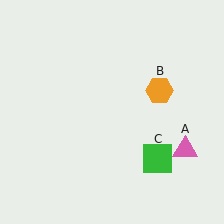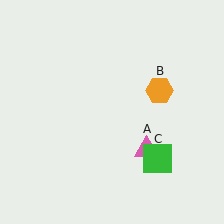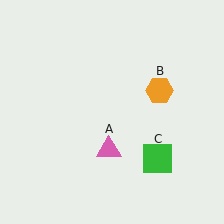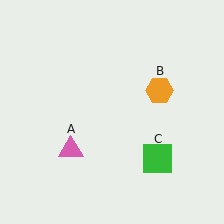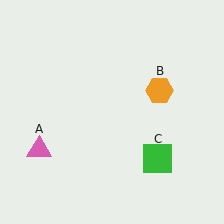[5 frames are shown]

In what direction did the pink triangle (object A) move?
The pink triangle (object A) moved left.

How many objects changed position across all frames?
1 object changed position: pink triangle (object A).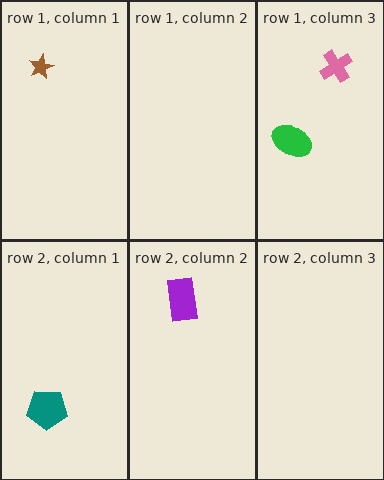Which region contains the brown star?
The row 1, column 1 region.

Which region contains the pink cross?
The row 1, column 3 region.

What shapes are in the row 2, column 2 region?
The purple rectangle.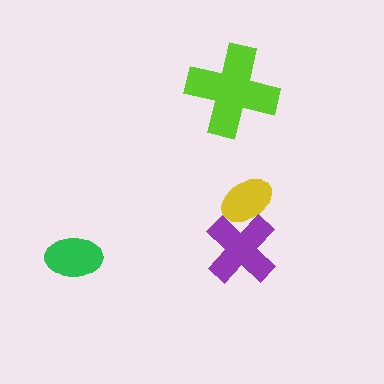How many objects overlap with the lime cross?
0 objects overlap with the lime cross.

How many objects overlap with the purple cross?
1 object overlaps with the purple cross.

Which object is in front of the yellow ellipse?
The purple cross is in front of the yellow ellipse.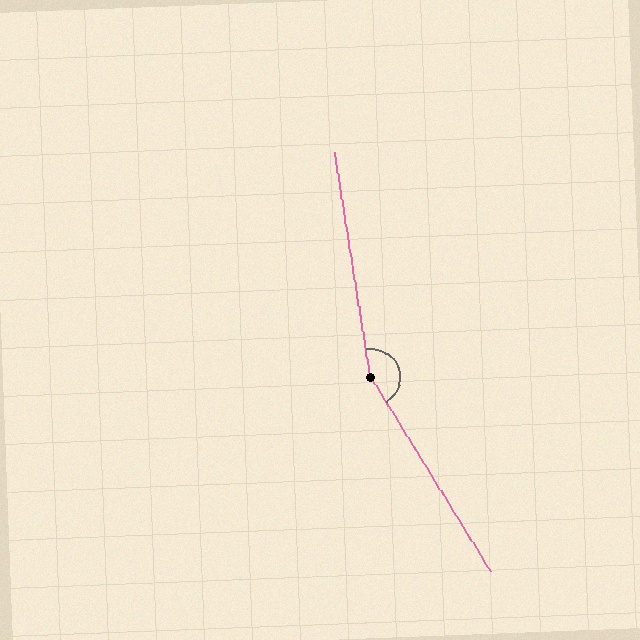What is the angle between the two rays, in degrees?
Approximately 158 degrees.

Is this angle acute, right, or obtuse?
It is obtuse.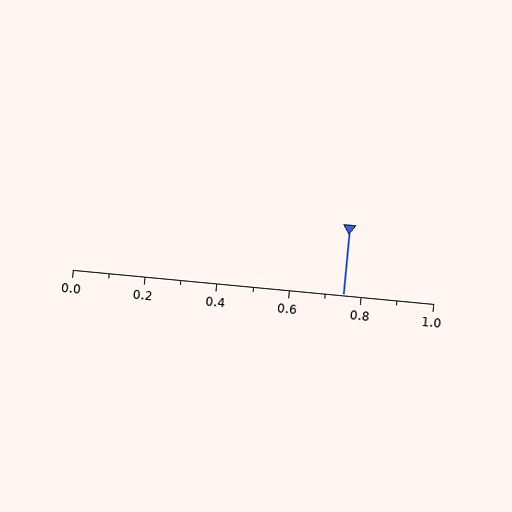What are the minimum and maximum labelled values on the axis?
The axis runs from 0.0 to 1.0.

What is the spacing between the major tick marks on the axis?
The major ticks are spaced 0.2 apart.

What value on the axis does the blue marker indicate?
The marker indicates approximately 0.75.